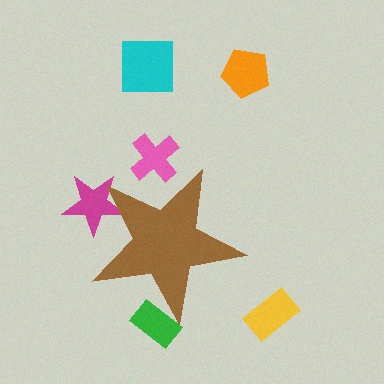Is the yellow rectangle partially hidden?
No, the yellow rectangle is fully visible.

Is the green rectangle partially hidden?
Yes, the green rectangle is partially hidden behind the brown star.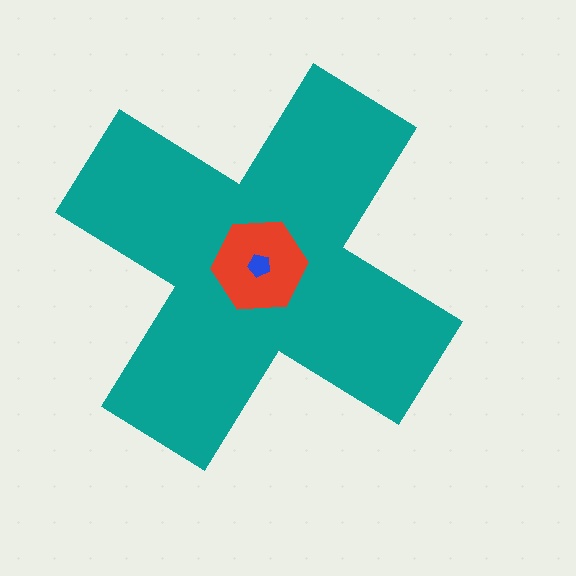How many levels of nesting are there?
3.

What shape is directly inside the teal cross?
The red hexagon.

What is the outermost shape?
The teal cross.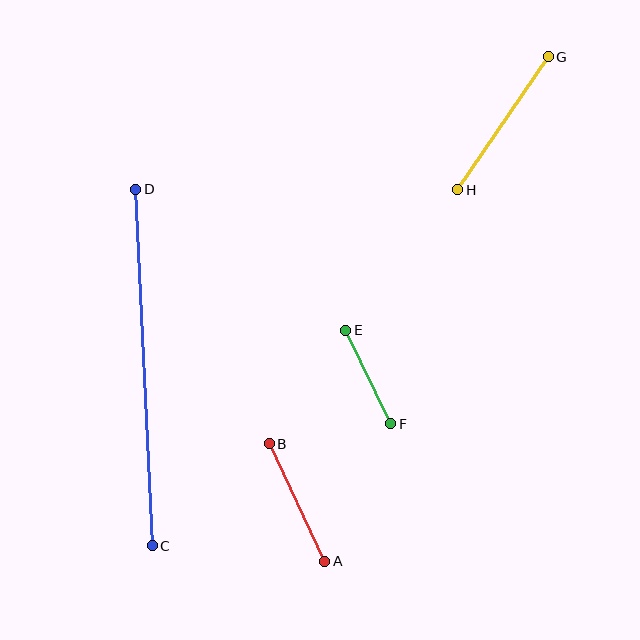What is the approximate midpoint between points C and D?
The midpoint is at approximately (144, 368) pixels.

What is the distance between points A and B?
The distance is approximately 130 pixels.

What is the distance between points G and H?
The distance is approximately 161 pixels.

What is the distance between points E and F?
The distance is approximately 104 pixels.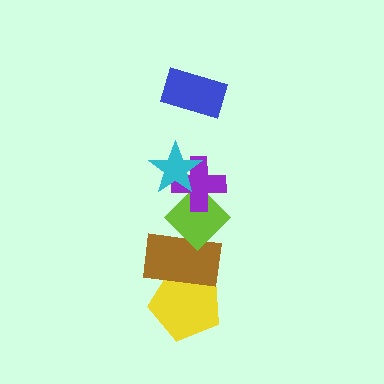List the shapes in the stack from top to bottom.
From top to bottom: the blue rectangle, the cyan star, the purple cross, the lime diamond, the brown rectangle, the yellow pentagon.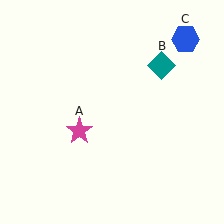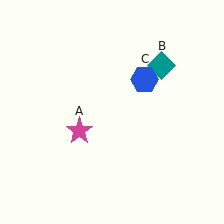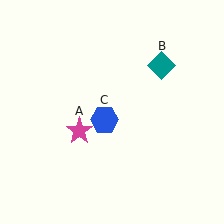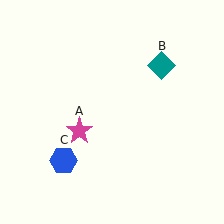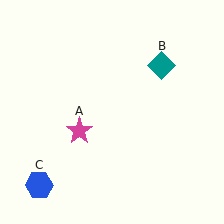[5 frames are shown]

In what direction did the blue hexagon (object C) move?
The blue hexagon (object C) moved down and to the left.